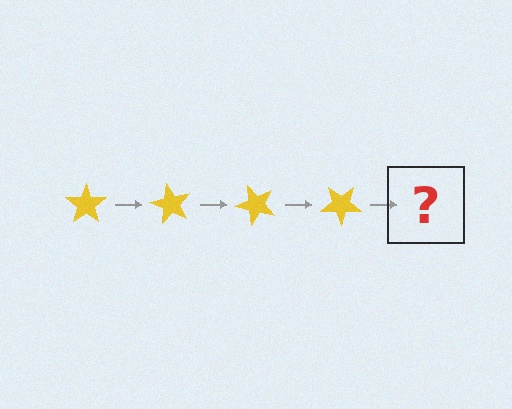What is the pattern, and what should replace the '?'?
The pattern is that the star rotates 60 degrees each step. The '?' should be a yellow star rotated 240 degrees.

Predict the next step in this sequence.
The next step is a yellow star rotated 240 degrees.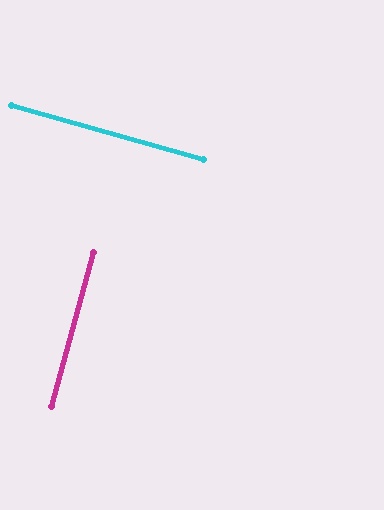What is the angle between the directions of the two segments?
Approximately 89 degrees.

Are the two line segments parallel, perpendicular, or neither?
Perpendicular — they meet at approximately 89°.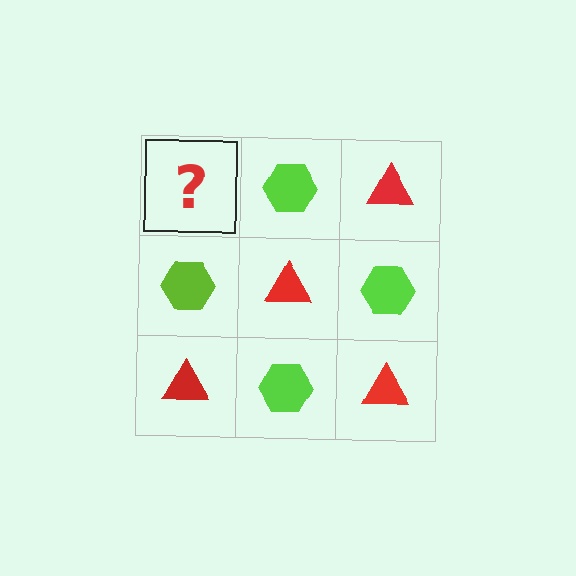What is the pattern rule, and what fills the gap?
The rule is that it alternates red triangle and lime hexagon in a checkerboard pattern. The gap should be filled with a red triangle.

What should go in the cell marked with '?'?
The missing cell should contain a red triangle.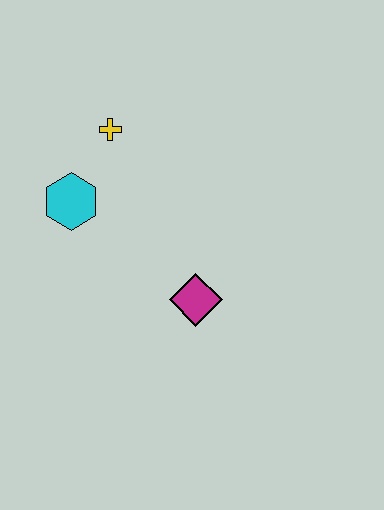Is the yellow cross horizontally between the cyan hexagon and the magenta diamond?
Yes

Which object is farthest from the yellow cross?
The magenta diamond is farthest from the yellow cross.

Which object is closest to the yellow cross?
The cyan hexagon is closest to the yellow cross.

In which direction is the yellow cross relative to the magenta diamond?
The yellow cross is above the magenta diamond.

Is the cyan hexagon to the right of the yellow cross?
No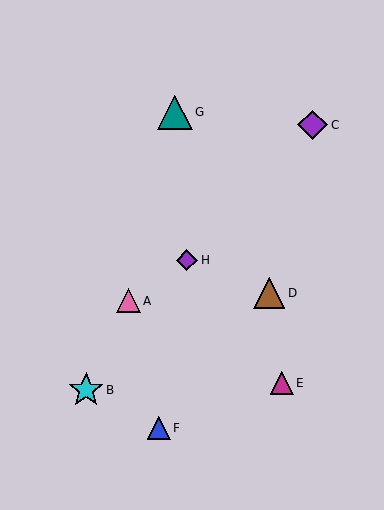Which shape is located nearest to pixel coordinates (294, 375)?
The magenta triangle (labeled E) at (282, 383) is nearest to that location.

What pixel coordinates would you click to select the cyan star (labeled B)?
Click at (86, 390) to select the cyan star B.